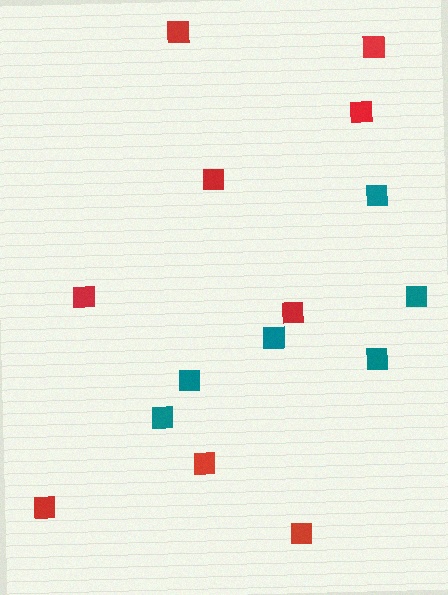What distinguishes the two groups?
There are 2 groups: one group of red squares (9) and one group of teal squares (6).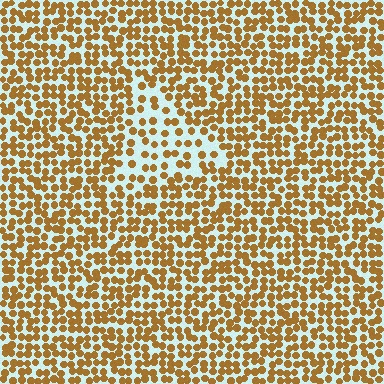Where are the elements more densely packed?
The elements are more densely packed outside the triangle boundary.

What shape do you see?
I see a triangle.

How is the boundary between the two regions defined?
The boundary is defined by a change in element density (approximately 1.9x ratio). All elements are the same color, size, and shape.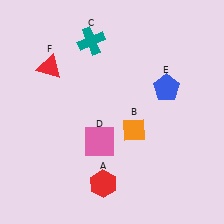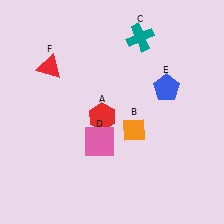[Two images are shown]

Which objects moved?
The objects that moved are: the red hexagon (A), the teal cross (C).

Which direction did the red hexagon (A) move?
The red hexagon (A) moved up.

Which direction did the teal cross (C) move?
The teal cross (C) moved right.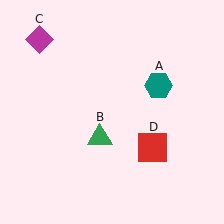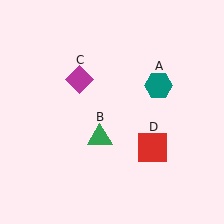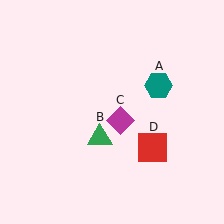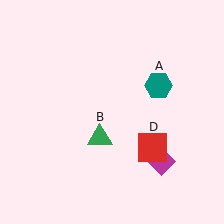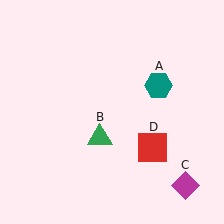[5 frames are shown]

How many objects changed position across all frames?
1 object changed position: magenta diamond (object C).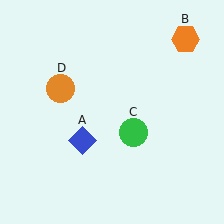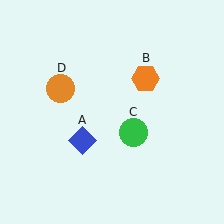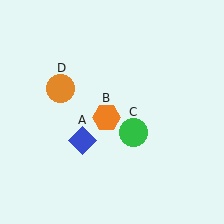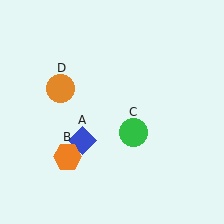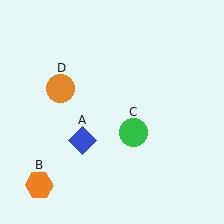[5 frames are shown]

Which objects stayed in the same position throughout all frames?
Blue diamond (object A) and green circle (object C) and orange circle (object D) remained stationary.